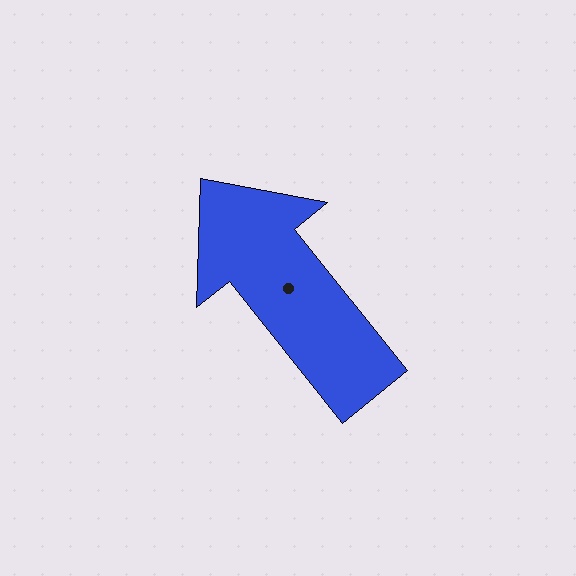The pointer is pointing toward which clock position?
Roughly 11 o'clock.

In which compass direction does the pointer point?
Northwest.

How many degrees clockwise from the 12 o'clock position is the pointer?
Approximately 321 degrees.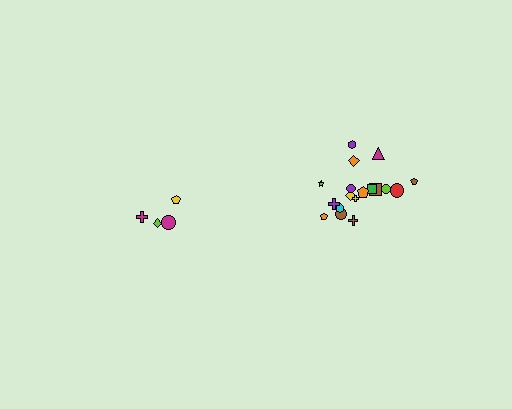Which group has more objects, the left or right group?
The right group.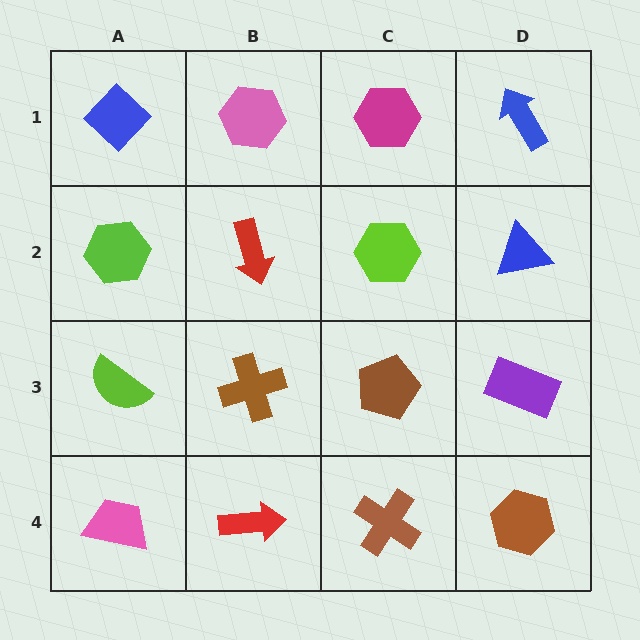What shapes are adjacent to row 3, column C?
A lime hexagon (row 2, column C), a brown cross (row 4, column C), a brown cross (row 3, column B), a purple rectangle (row 3, column D).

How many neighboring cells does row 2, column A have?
3.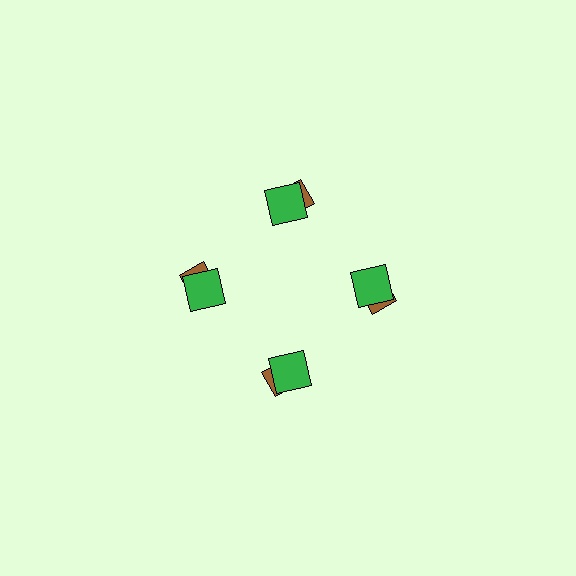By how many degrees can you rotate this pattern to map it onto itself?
The pattern maps onto itself every 90 degrees of rotation.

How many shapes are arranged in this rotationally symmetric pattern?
There are 8 shapes, arranged in 4 groups of 2.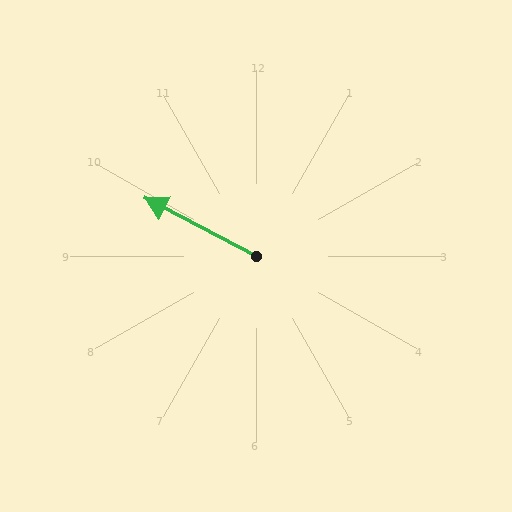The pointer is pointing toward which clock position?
Roughly 10 o'clock.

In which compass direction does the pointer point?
Northwest.